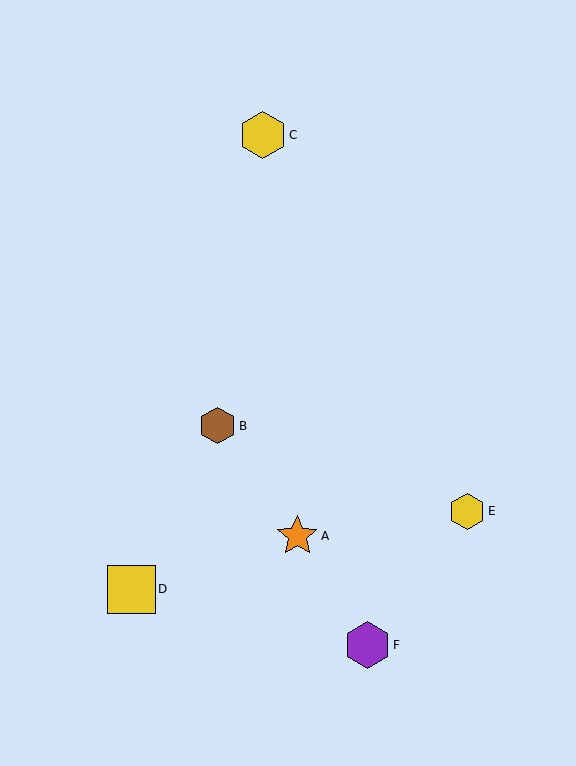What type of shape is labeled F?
Shape F is a purple hexagon.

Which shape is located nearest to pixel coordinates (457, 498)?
The yellow hexagon (labeled E) at (467, 511) is nearest to that location.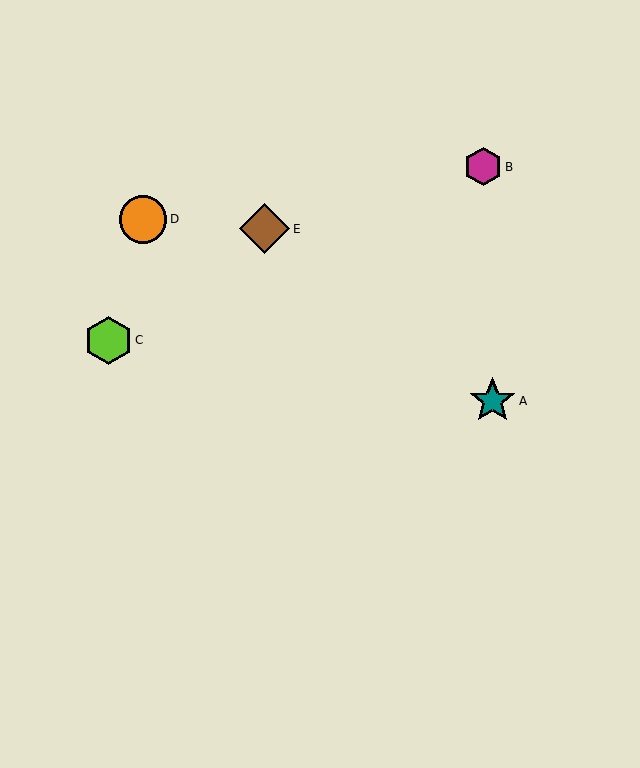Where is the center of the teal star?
The center of the teal star is at (492, 401).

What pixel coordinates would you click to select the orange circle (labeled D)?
Click at (143, 219) to select the orange circle D.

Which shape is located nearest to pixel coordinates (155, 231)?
The orange circle (labeled D) at (143, 219) is nearest to that location.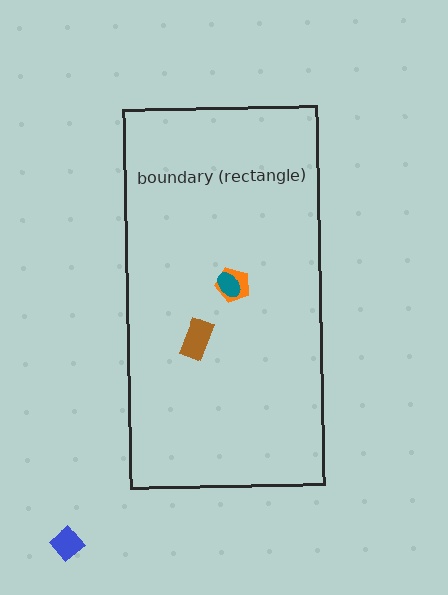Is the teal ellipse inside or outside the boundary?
Inside.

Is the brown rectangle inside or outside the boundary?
Inside.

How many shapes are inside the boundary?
3 inside, 1 outside.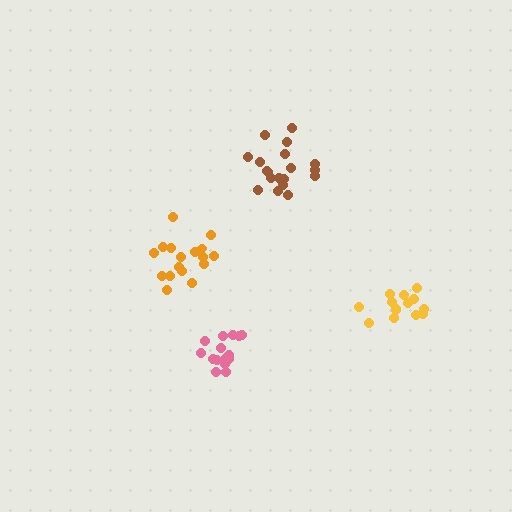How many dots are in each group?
Group 1: 18 dots, Group 2: 14 dots, Group 3: 19 dots, Group 4: 16 dots (67 total).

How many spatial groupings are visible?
There are 4 spatial groupings.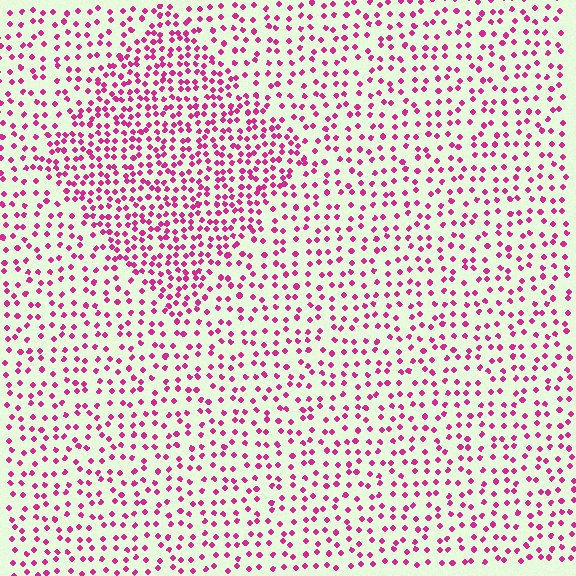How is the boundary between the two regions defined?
The boundary is defined by a change in element density (approximately 1.8x ratio). All elements are the same color, size, and shape.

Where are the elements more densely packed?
The elements are more densely packed inside the diamond boundary.